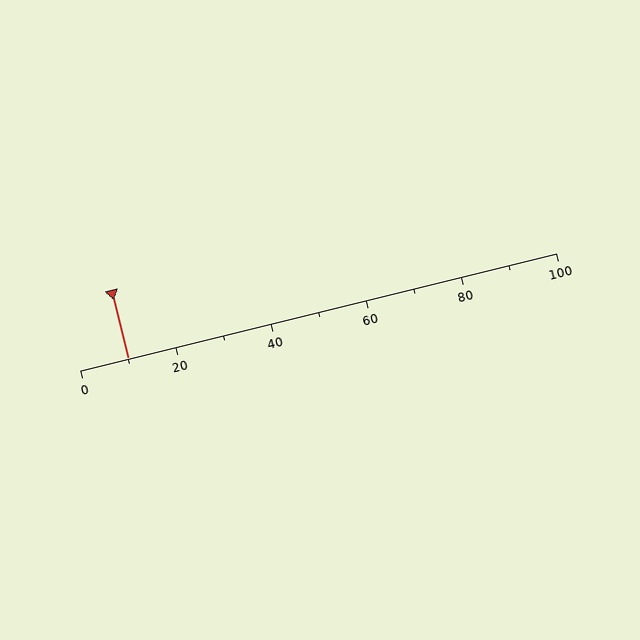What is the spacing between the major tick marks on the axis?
The major ticks are spaced 20 apart.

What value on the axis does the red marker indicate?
The marker indicates approximately 10.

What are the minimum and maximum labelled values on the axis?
The axis runs from 0 to 100.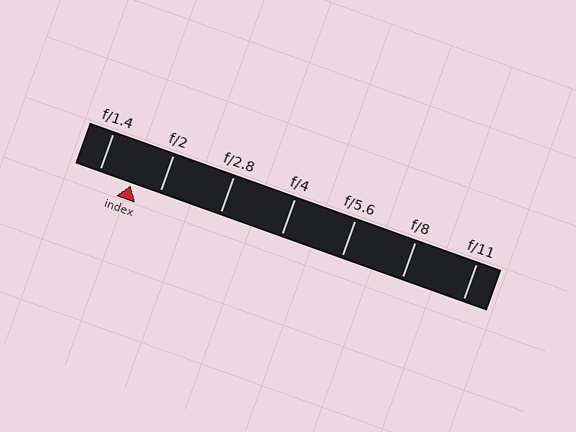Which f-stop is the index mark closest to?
The index mark is closest to f/2.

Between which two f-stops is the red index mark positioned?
The index mark is between f/1.4 and f/2.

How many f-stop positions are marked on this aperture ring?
There are 7 f-stop positions marked.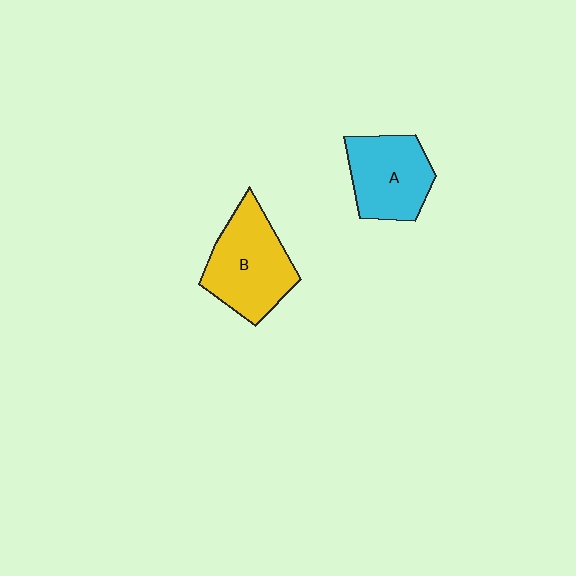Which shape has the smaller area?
Shape A (cyan).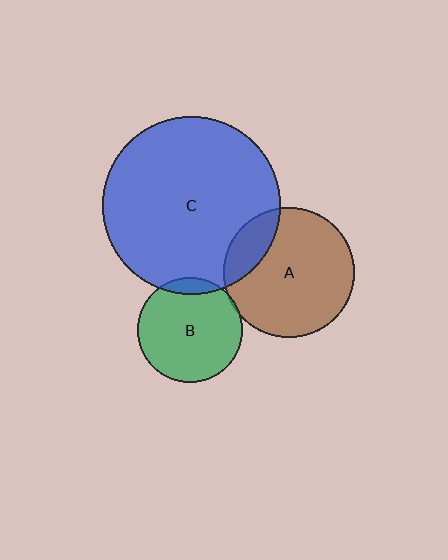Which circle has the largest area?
Circle C (blue).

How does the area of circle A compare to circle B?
Approximately 1.5 times.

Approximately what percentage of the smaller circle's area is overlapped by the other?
Approximately 5%.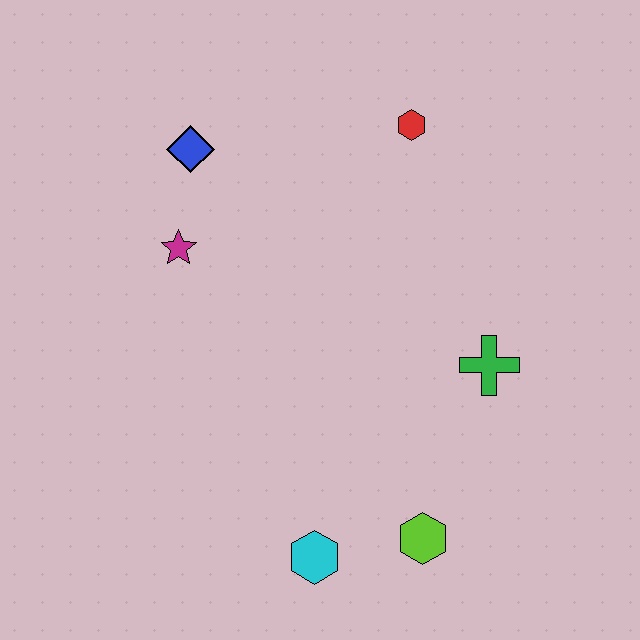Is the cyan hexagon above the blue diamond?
No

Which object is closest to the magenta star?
The blue diamond is closest to the magenta star.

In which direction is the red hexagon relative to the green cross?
The red hexagon is above the green cross.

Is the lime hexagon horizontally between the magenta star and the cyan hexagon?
No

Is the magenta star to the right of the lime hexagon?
No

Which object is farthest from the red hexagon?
The cyan hexagon is farthest from the red hexagon.